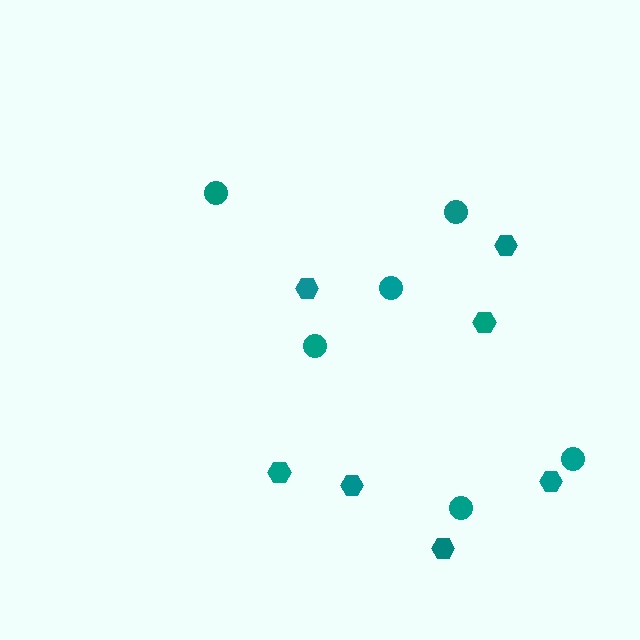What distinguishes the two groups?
There are 2 groups: one group of hexagons (7) and one group of circles (6).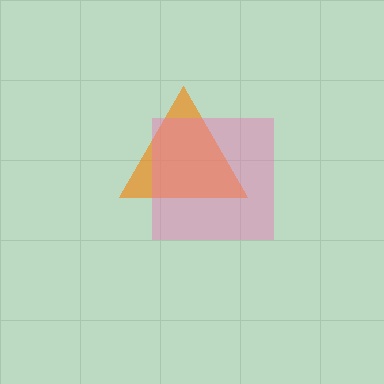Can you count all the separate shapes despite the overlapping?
Yes, there are 2 separate shapes.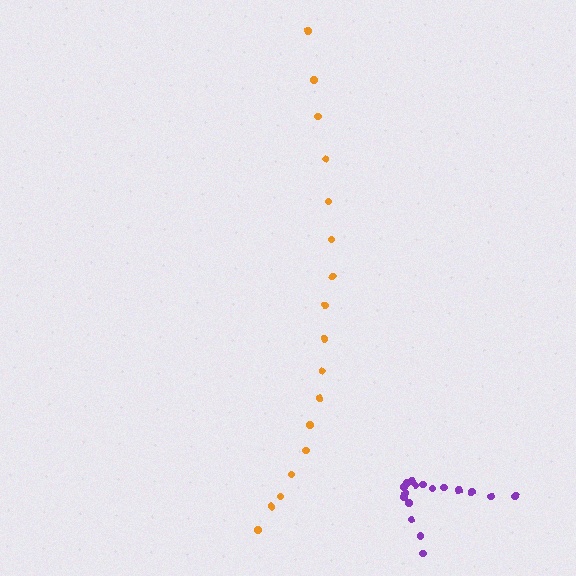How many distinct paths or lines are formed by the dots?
There are 2 distinct paths.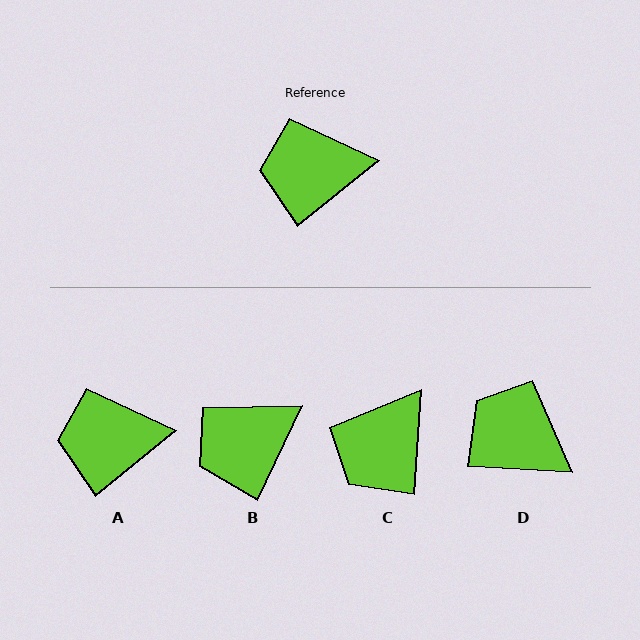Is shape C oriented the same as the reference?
No, it is off by about 47 degrees.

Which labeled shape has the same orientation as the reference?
A.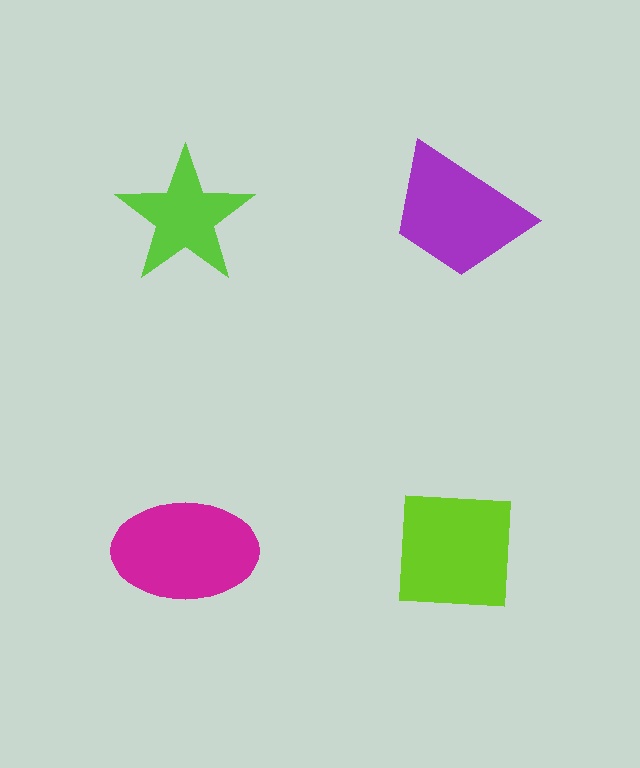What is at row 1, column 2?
A purple trapezoid.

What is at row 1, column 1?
A lime star.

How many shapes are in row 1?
2 shapes.